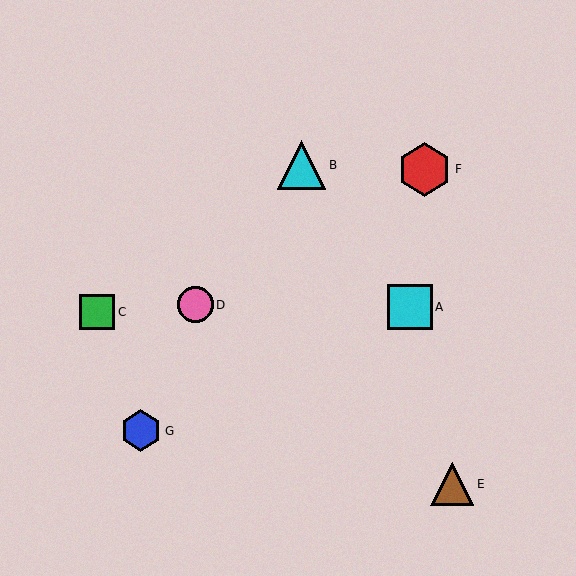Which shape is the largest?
The red hexagon (labeled F) is the largest.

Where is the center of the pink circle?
The center of the pink circle is at (195, 305).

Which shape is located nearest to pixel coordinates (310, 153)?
The cyan triangle (labeled B) at (301, 165) is nearest to that location.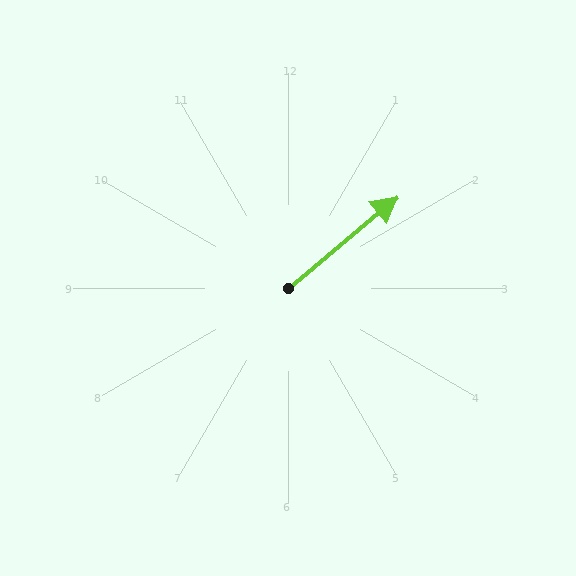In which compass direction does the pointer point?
Northeast.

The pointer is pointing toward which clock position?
Roughly 2 o'clock.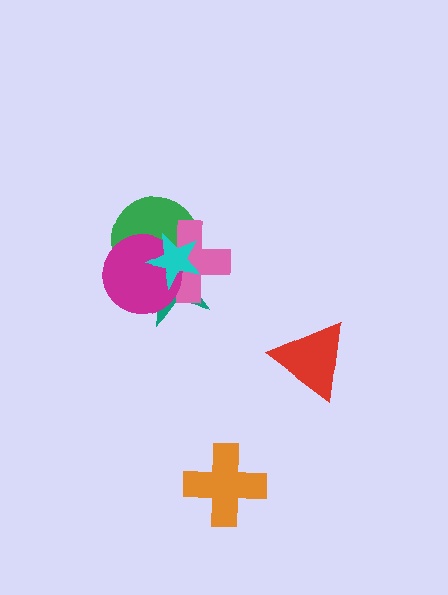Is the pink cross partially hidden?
Yes, it is partially covered by another shape.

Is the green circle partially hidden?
Yes, it is partially covered by another shape.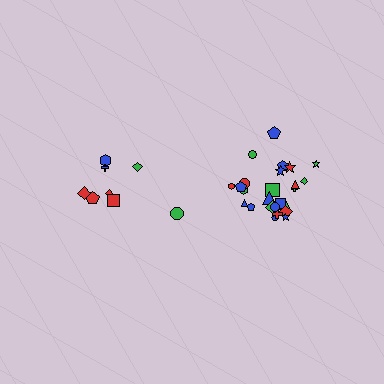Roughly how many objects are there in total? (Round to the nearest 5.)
Roughly 35 objects in total.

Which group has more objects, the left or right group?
The right group.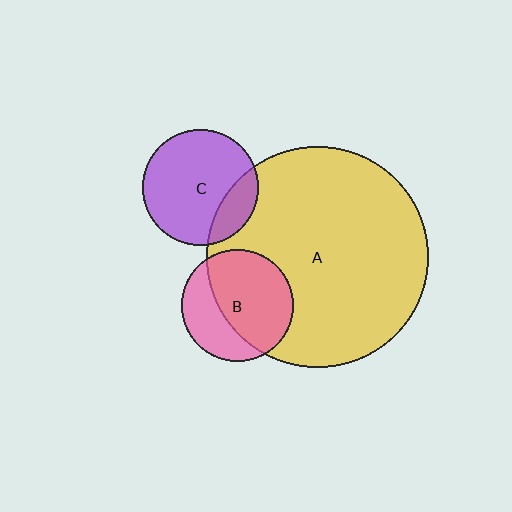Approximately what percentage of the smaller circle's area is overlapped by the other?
Approximately 20%.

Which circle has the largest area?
Circle A (yellow).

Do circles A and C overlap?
Yes.